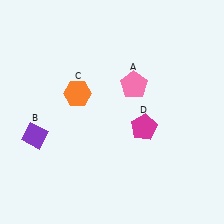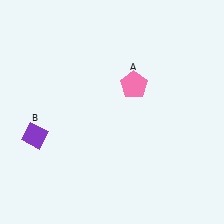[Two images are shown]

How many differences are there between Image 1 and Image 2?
There are 2 differences between the two images.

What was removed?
The magenta pentagon (D), the orange hexagon (C) were removed in Image 2.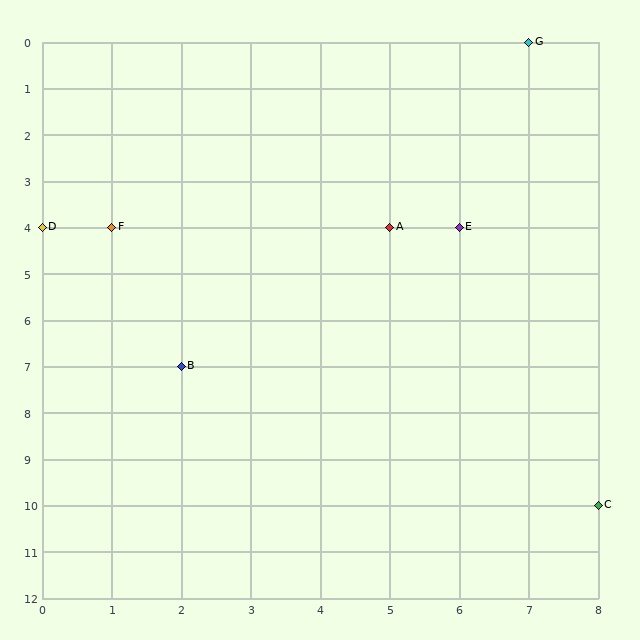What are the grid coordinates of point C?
Point C is at grid coordinates (8, 10).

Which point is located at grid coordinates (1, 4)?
Point F is at (1, 4).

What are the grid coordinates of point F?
Point F is at grid coordinates (1, 4).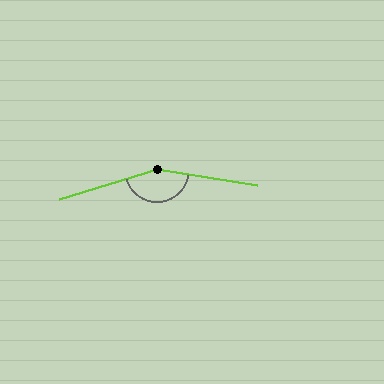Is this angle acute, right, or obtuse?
It is obtuse.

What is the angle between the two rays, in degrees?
Approximately 154 degrees.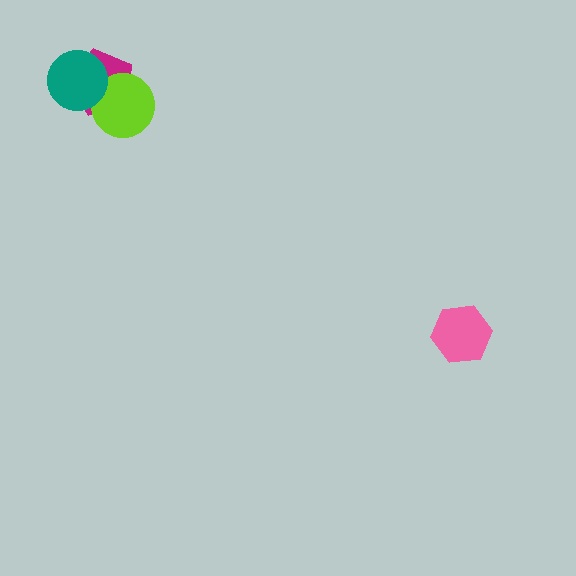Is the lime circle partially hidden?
Yes, it is partially covered by another shape.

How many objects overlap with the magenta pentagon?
2 objects overlap with the magenta pentagon.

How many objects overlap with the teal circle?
2 objects overlap with the teal circle.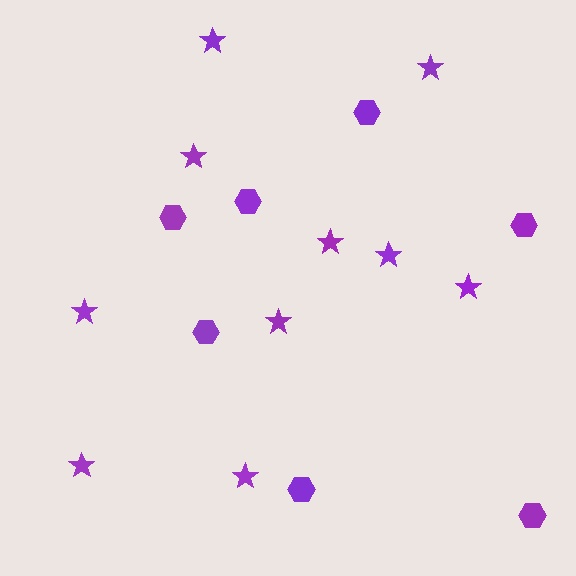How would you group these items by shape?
There are 2 groups: one group of hexagons (7) and one group of stars (10).